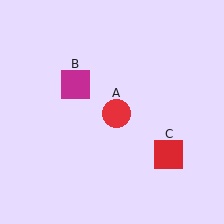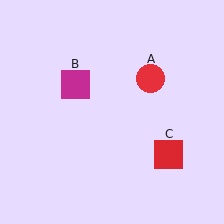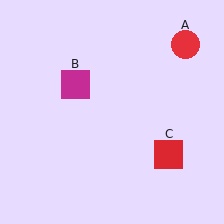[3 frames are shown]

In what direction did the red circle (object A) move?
The red circle (object A) moved up and to the right.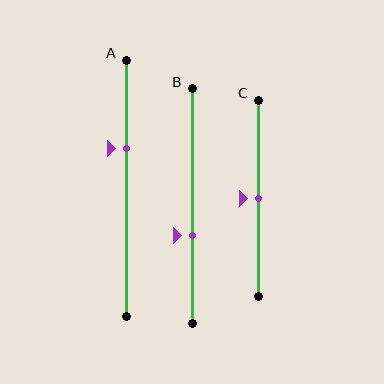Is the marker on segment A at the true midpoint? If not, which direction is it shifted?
No, the marker on segment A is shifted upward by about 16% of the segment length.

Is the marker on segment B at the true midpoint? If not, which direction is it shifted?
No, the marker on segment B is shifted downward by about 12% of the segment length.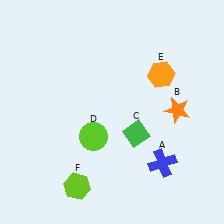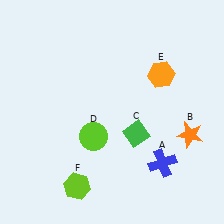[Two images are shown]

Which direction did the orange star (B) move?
The orange star (B) moved down.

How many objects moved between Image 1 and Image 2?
1 object moved between the two images.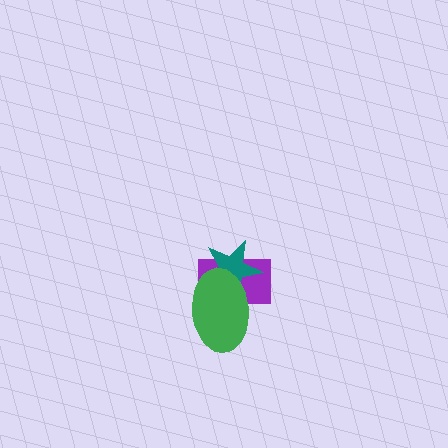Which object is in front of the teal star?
The green ellipse is in front of the teal star.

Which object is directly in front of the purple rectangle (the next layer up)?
The teal star is directly in front of the purple rectangle.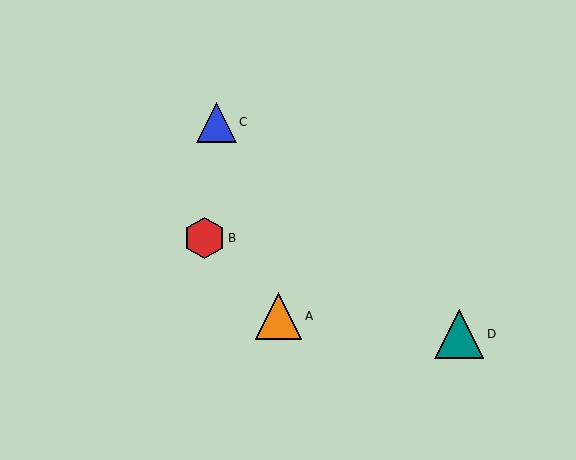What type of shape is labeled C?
Shape C is a blue triangle.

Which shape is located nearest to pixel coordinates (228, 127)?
The blue triangle (labeled C) at (216, 122) is nearest to that location.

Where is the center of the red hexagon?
The center of the red hexagon is at (205, 238).